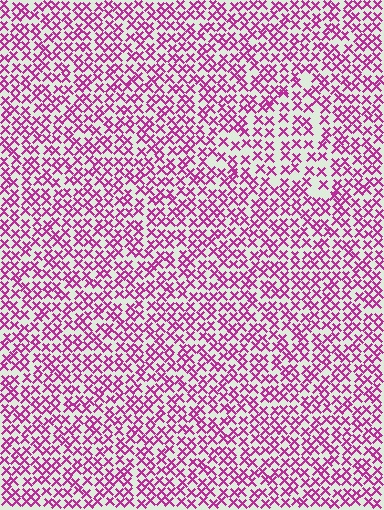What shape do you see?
I see a triangle.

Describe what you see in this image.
The image contains small magenta elements arranged at two different densities. A triangle-shaped region is visible where the elements are less densely packed than the surrounding area.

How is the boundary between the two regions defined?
The boundary is defined by a change in element density (approximately 1.5x ratio). All elements are the same color, size, and shape.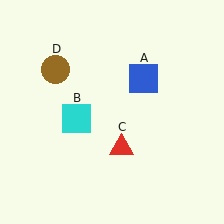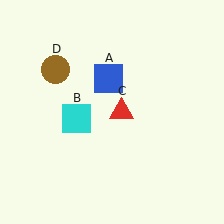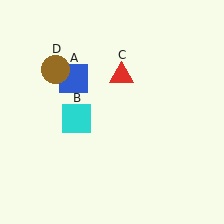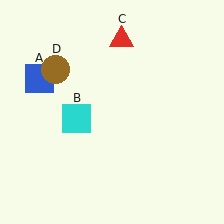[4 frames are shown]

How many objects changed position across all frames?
2 objects changed position: blue square (object A), red triangle (object C).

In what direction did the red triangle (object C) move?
The red triangle (object C) moved up.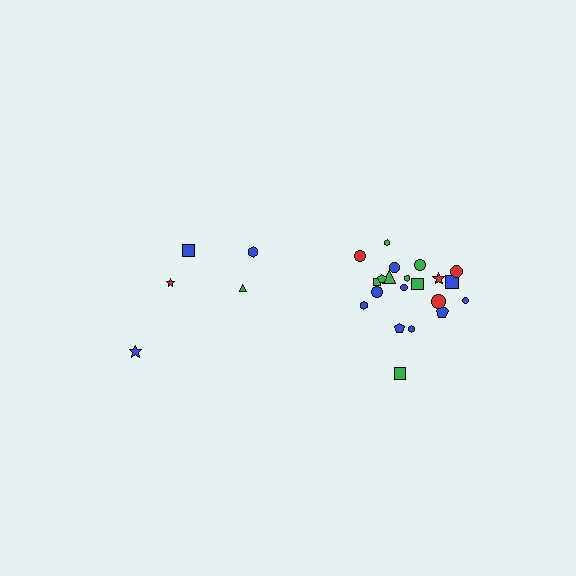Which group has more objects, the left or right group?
The right group.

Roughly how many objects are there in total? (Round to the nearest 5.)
Roughly 25 objects in total.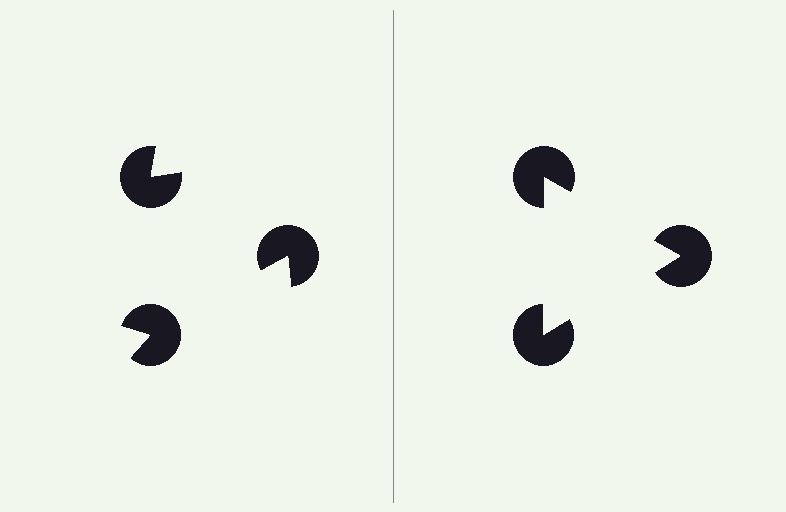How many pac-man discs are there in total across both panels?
6 — 3 on each side.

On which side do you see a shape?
An illusory triangle appears on the right side. On the left side the wedge cuts are rotated, so no coherent shape forms.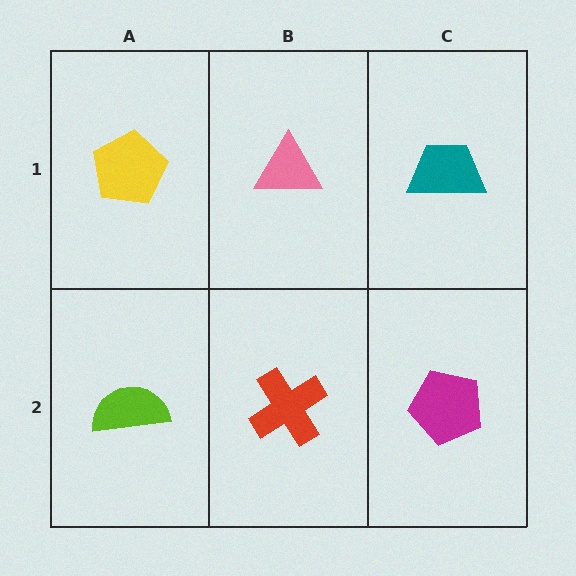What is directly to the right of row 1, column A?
A pink triangle.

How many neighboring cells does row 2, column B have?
3.